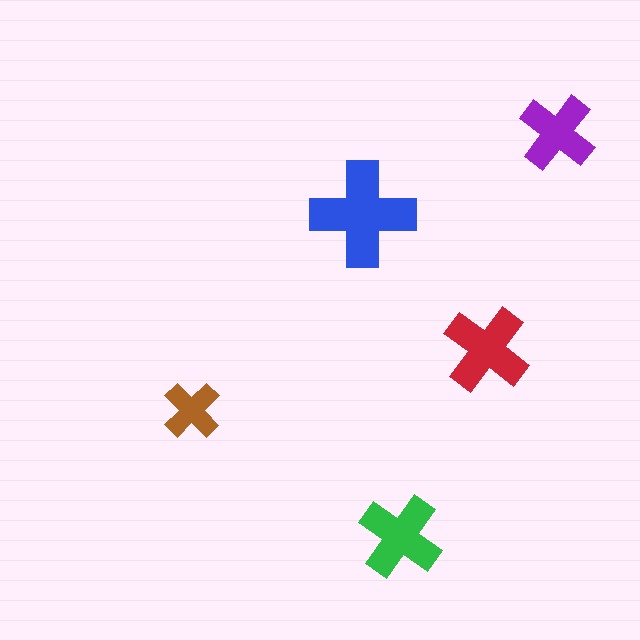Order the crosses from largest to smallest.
the blue one, the red one, the green one, the purple one, the brown one.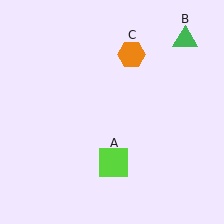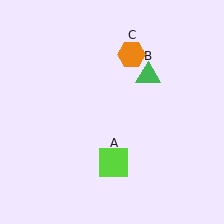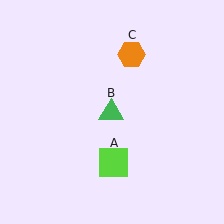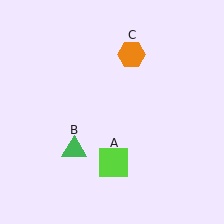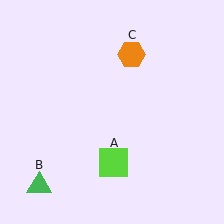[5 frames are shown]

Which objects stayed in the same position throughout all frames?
Lime square (object A) and orange hexagon (object C) remained stationary.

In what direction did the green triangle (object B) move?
The green triangle (object B) moved down and to the left.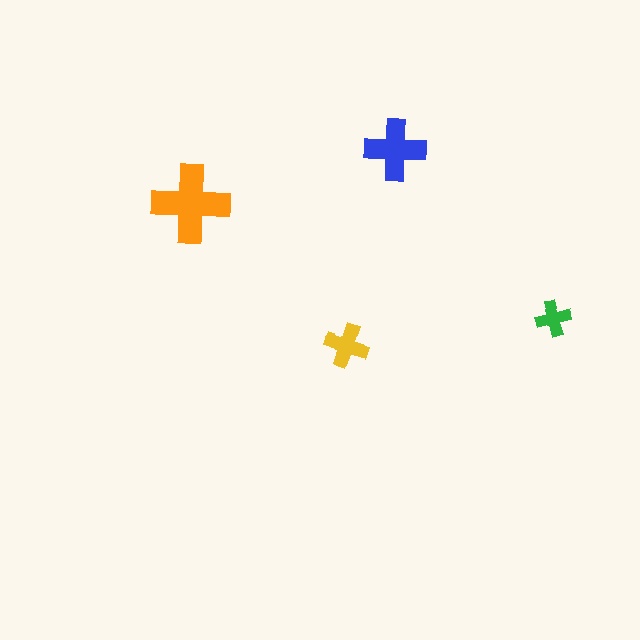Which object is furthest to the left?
The orange cross is leftmost.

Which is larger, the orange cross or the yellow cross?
The orange one.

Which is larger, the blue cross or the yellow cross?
The blue one.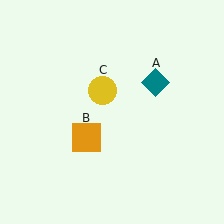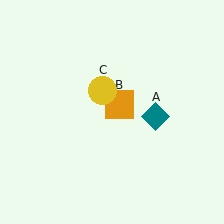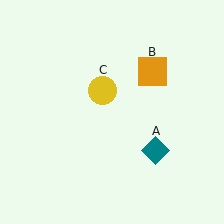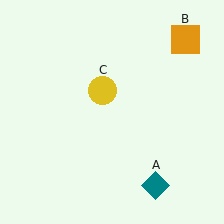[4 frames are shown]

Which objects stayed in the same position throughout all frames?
Yellow circle (object C) remained stationary.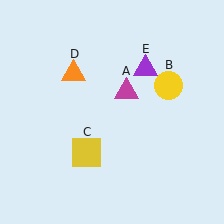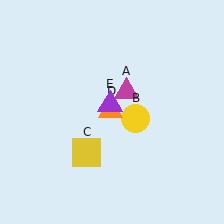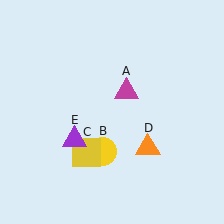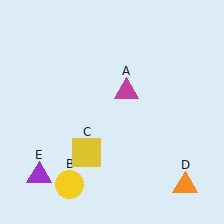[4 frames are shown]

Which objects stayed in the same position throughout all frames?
Magenta triangle (object A) and yellow square (object C) remained stationary.